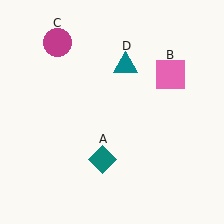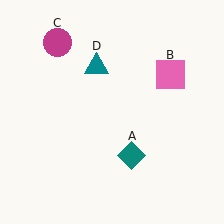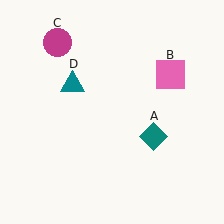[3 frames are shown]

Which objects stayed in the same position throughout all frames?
Pink square (object B) and magenta circle (object C) remained stationary.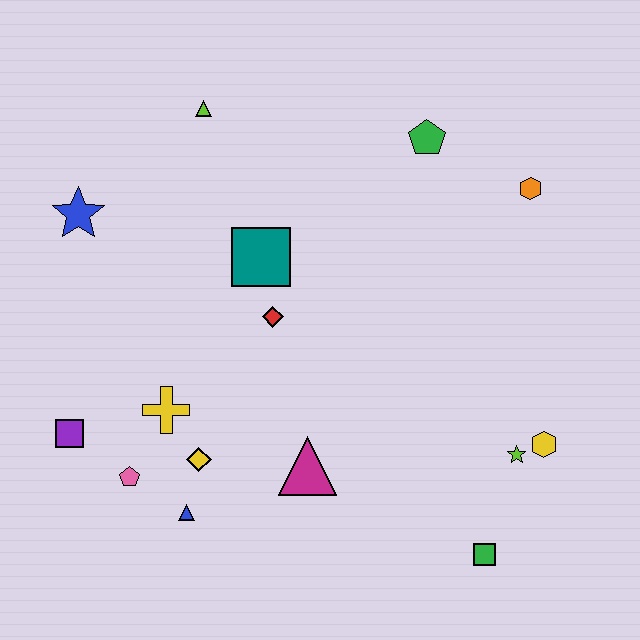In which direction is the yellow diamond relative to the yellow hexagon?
The yellow diamond is to the left of the yellow hexagon.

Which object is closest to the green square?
The lime star is closest to the green square.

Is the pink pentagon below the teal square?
Yes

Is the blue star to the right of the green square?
No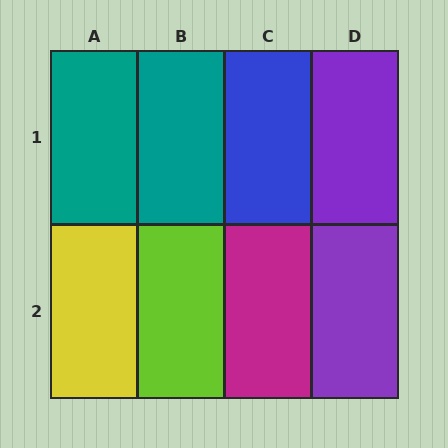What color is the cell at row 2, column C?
Magenta.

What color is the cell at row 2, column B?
Lime.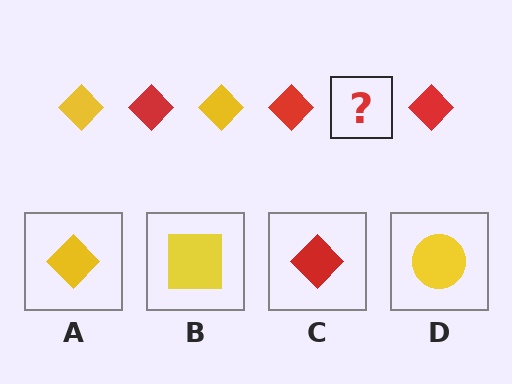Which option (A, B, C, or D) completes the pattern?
A.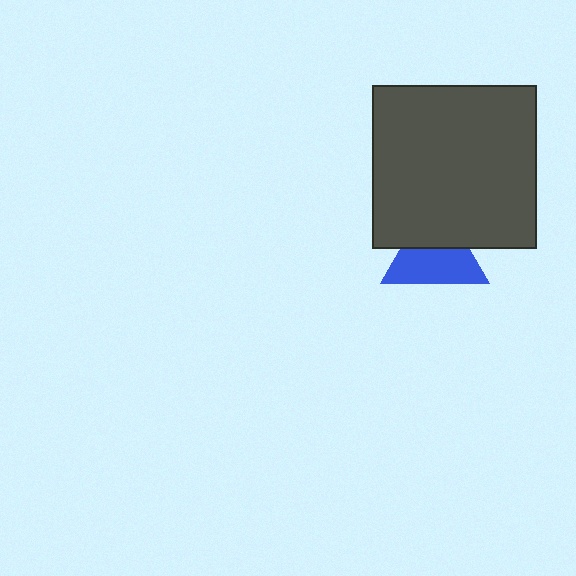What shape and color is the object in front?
The object in front is a dark gray square.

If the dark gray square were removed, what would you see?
You would see the complete blue triangle.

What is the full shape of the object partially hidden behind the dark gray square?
The partially hidden object is a blue triangle.